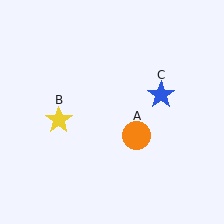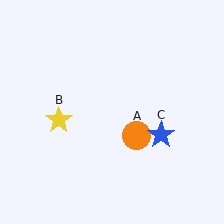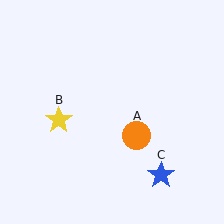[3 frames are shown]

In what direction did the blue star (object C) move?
The blue star (object C) moved down.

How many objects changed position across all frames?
1 object changed position: blue star (object C).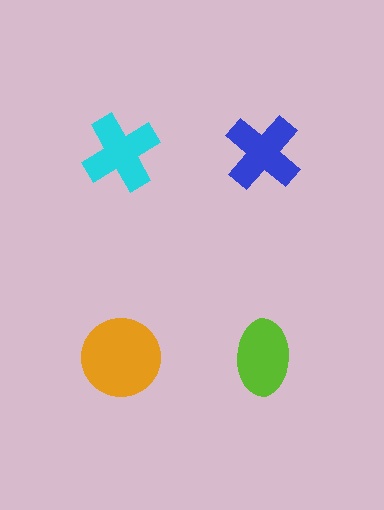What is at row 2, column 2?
A lime ellipse.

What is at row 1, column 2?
A blue cross.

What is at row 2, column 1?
An orange circle.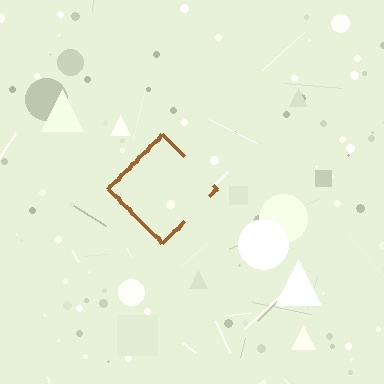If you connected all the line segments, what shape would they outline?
They would outline a diamond.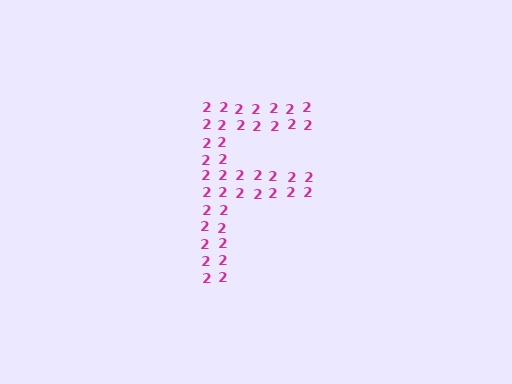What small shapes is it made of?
It is made of small digit 2's.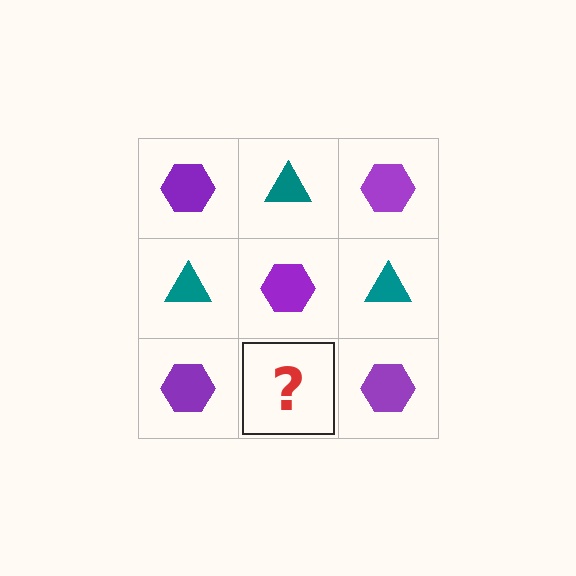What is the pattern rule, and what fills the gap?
The rule is that it alternates purple hexagon and teal triangle in a checkerboard pattern. The gap should be filled with a teal triangle.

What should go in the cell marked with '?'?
The missing cell should contain a teal triangle.